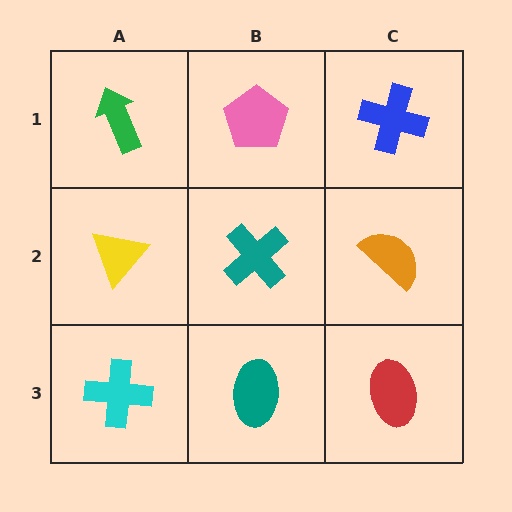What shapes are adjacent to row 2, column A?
A green arrow (row 1, column A), a cyan cross (row 3, column A), a teal cross (row 2, column B).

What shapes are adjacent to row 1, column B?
A teal cross (row 2, column B), a green arrow (row 1, column A), a blue cross (row 1, column C).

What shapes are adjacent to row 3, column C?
An orange semicircle (row 2, column C), a teal ellipse (row 3, column B).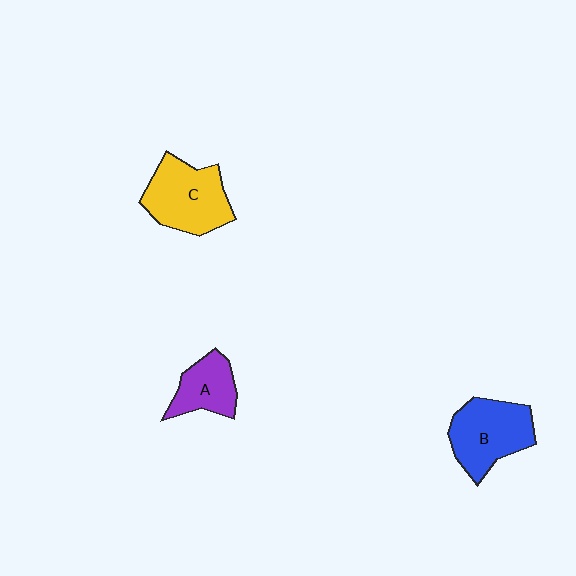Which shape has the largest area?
Shape C (yellow).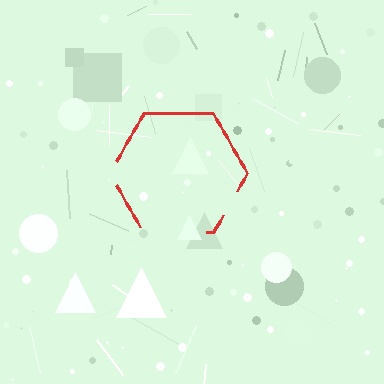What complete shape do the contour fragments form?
The contour fragments form a hexagon.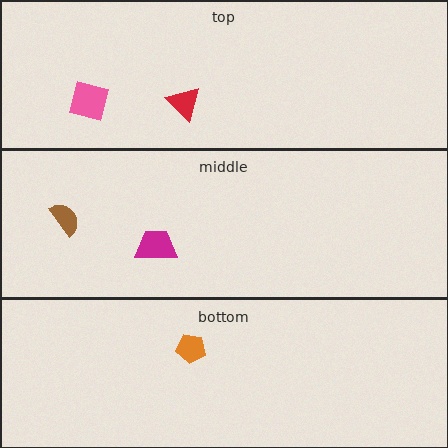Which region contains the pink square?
The top region.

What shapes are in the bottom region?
The orange pentagon.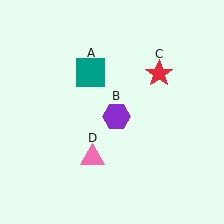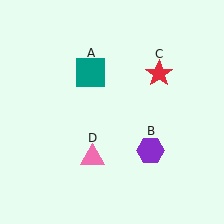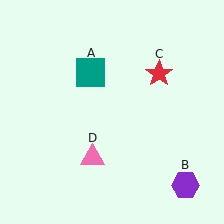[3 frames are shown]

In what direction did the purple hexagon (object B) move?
The purple hexagon (object B) moved down and to the right.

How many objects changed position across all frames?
1 object changed position: purple hexagon (object B).